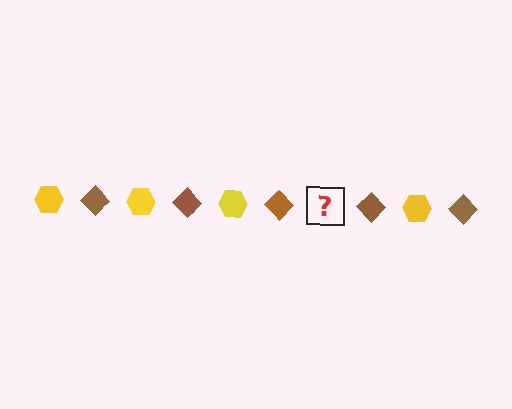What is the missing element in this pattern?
The missing element is a yellow hexagon.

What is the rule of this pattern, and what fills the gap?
The rule is that the pattern alternates between yellow hexagon and brown diamond. The gap should be filled with a yellow hexagon.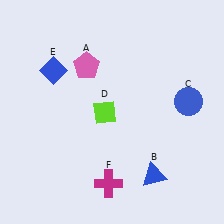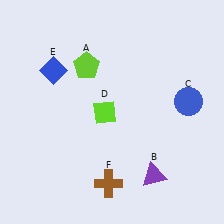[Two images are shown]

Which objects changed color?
A changed from pink to lime. B changed from blue to purple. F changed from magenta to brown.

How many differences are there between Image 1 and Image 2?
There are 3 differences between the two images.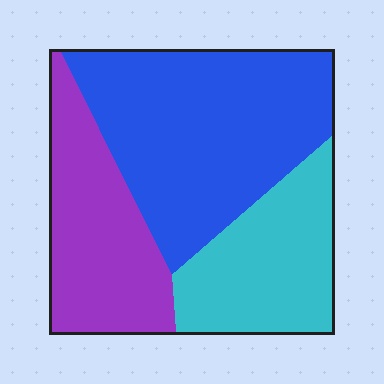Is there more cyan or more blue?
Blue.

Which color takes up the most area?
Blue, at roughly 45%.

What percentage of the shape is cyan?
Cyan covers roughly 25% of the shape.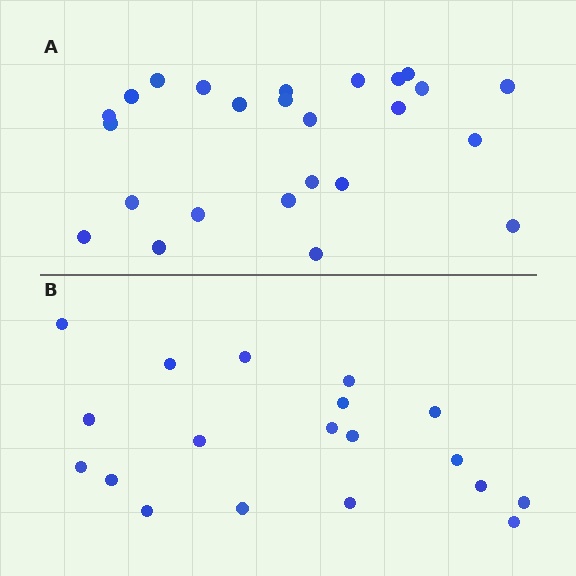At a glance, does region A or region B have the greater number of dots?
Region A (the top region) has more dots.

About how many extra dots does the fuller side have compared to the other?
Region A has about 6 more dots than region B.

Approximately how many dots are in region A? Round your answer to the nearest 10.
About 20 dots. (The exact count is 25, which rounds to 20.)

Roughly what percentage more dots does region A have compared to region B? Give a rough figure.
About 30% more.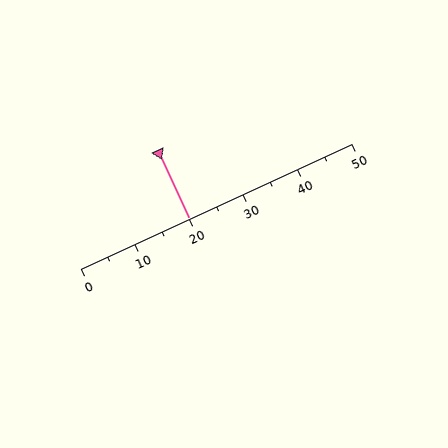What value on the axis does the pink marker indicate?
The marker indicates approximately 20.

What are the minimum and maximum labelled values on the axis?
The axis runs from 0 to 50.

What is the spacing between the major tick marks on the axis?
The major ticks are spaced 10 apart.